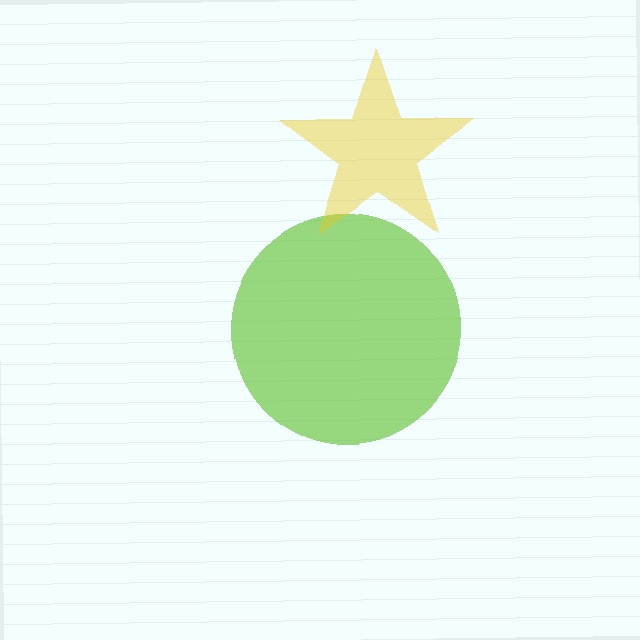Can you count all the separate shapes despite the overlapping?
Yes, there are 2 separate shapes.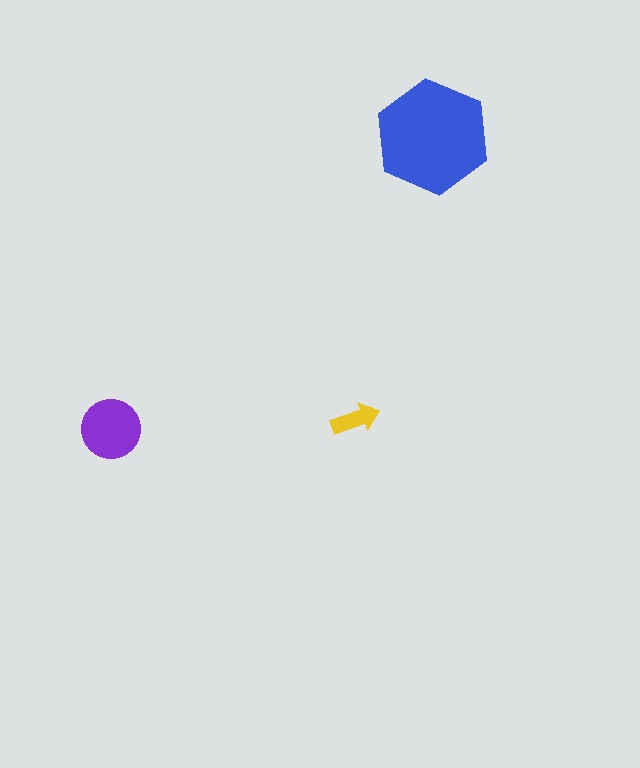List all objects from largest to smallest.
The blue hexagon, the purple circle, the yellow arrow.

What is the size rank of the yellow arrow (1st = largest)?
3rd.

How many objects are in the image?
There are 3 objects in the image.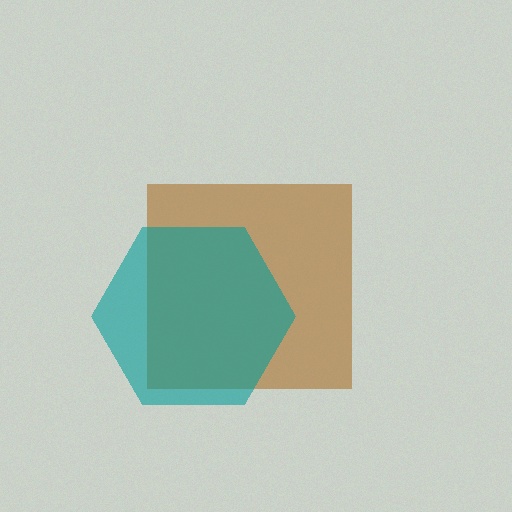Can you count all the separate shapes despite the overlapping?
Yes, there are 2 separate shapes.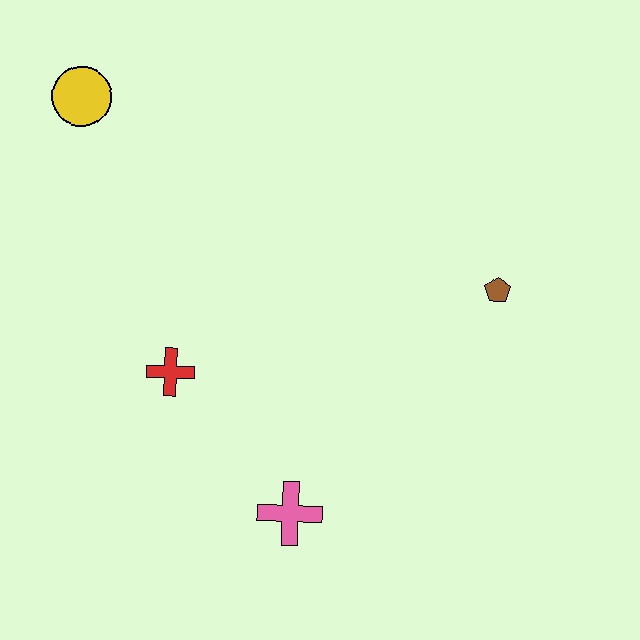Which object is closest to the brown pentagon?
The pink cross is closest to the brown pentagon.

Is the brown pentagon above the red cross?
Yes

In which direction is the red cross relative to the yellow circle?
The red cross is below the yellow circle.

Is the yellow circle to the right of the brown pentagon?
No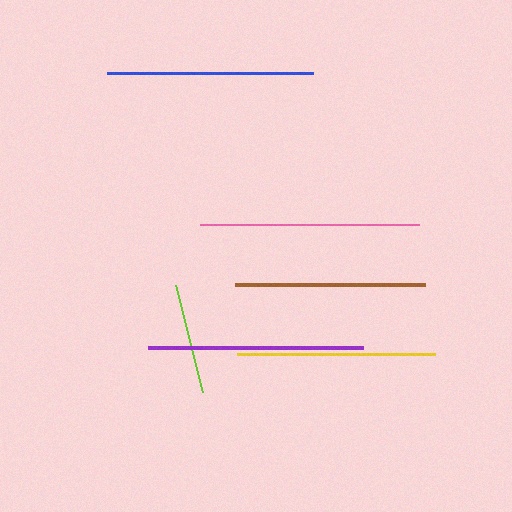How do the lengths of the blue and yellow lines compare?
The blue and yellow lines are approximately the same length.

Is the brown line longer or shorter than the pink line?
The pink line is longer than the brown line.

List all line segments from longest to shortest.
From longest to shortest: pink, purple, blue, yellow, brown, lime.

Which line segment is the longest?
The pink line is the longest at approximately 219 pixels.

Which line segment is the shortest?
The lime line is the shortest at approximately 110 pixels.